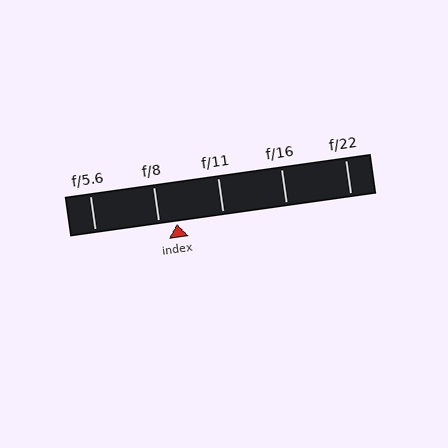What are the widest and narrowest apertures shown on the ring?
The widest aperture shown is f/5.6 and the narrowest is f/22.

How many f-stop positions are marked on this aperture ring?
There are 5 f-stop positions marked.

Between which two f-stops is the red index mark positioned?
The index mark is between f/8 and f/11.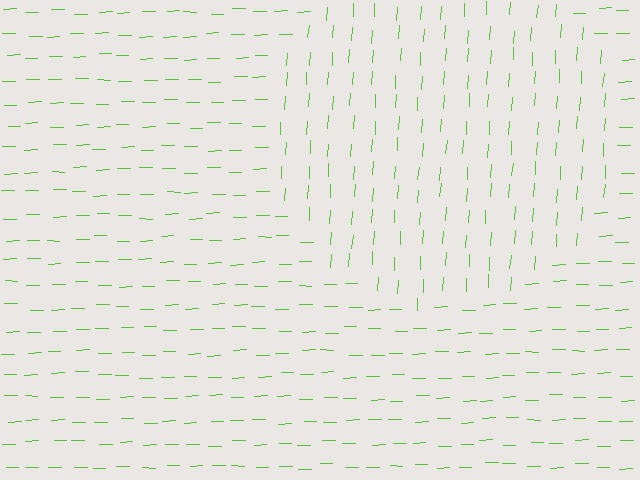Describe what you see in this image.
The image is filled with small lime line segments. A circle region in the image has lines oriented differently from the surrounding lines, creating a visible texture boundary.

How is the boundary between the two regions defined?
The boundary is defined purely by a change in line orientation (approximately 85 degrees difference). All lines are the same color and thickness.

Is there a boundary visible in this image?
Yes, there is a texture boundary formed by a change in line orientation.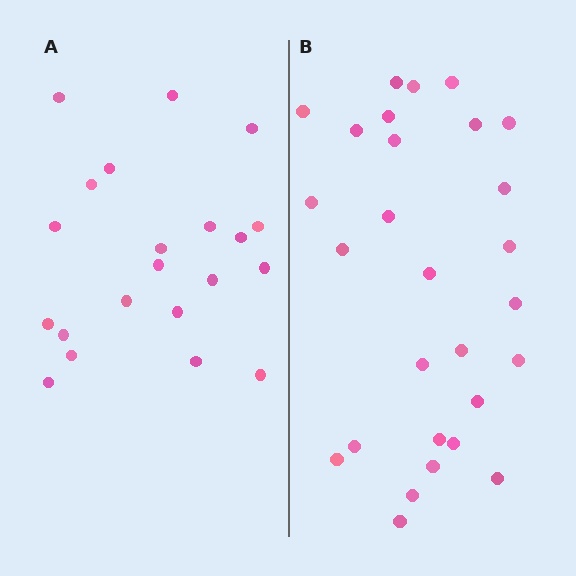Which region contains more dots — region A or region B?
Region B (the right region) has more dots.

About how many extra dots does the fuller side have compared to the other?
Region B has roughly 8 or so more dots than region A.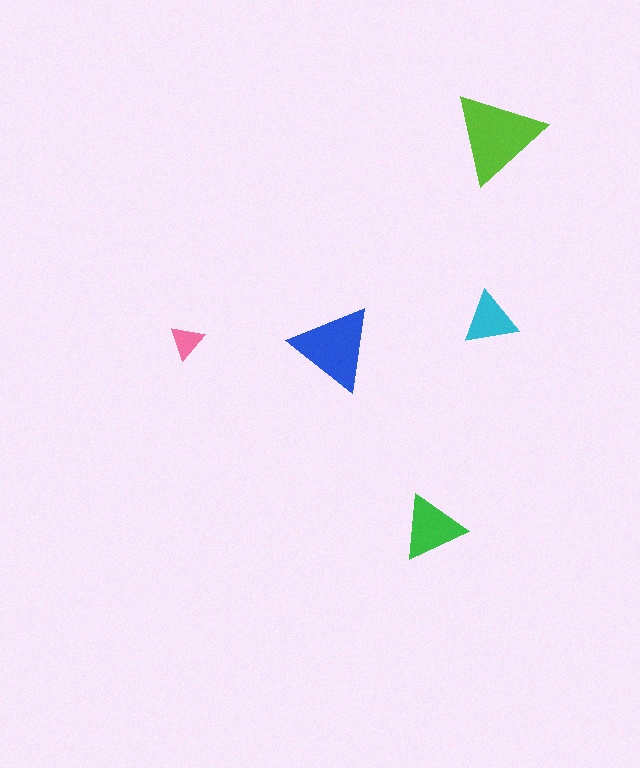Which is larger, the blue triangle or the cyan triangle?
The blue one.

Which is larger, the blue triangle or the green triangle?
The blue one.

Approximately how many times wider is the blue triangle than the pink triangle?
About 2.5 times wider.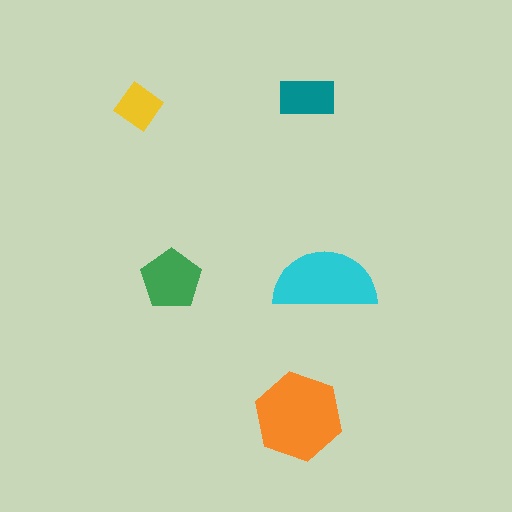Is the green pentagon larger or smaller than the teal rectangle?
Larger.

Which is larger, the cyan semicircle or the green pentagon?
The cyan semicircle.